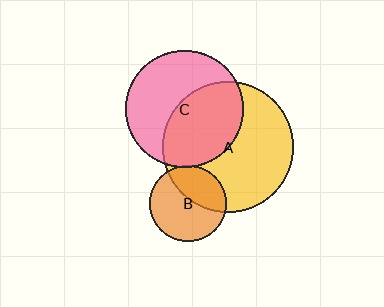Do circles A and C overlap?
Yes.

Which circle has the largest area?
Circle A (yellow).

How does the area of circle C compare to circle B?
Approximately 2.4 times.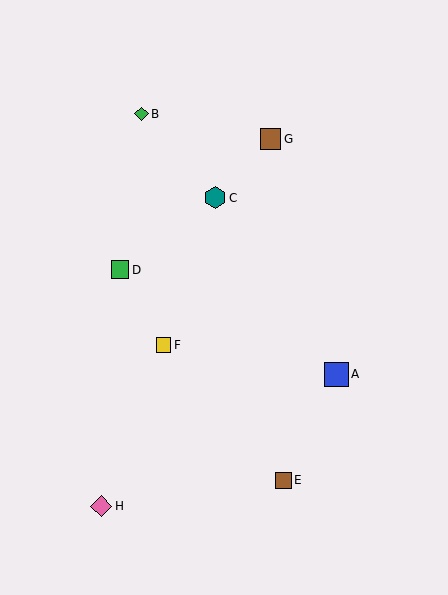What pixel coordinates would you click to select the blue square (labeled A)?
Click at (337, 374) to select the blue square A.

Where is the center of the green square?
The center of the green square is at (120, 270).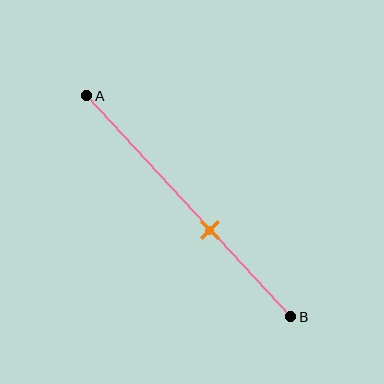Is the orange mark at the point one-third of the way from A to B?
No, the mark is at about 60% from A, not at the 33% one-third point.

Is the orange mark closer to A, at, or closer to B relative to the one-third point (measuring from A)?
The orange mark is closer to point B than the one-third point of segment AB.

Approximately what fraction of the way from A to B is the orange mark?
The orange mark is approximately 60% of the way from A to B.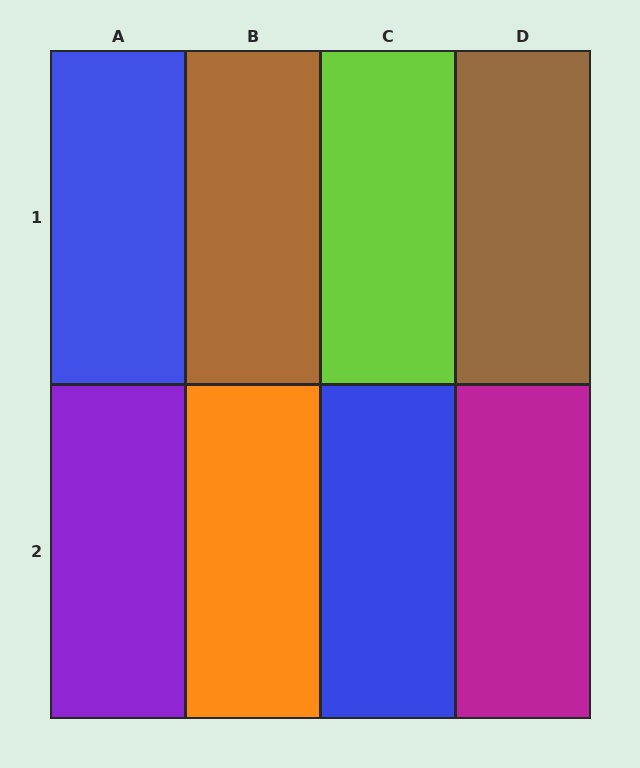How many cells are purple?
1 cell is purple.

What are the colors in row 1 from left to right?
Blue, brown, lime, brown.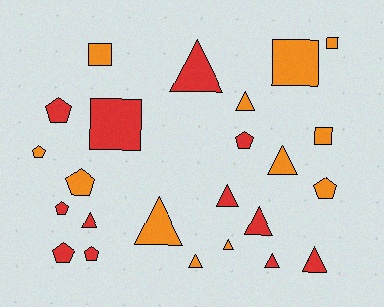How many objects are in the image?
There are 24 objects.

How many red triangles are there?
There are 6 red triangles.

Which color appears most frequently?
Red, with 12 objects.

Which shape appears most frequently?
Triangle, with 11 objects.